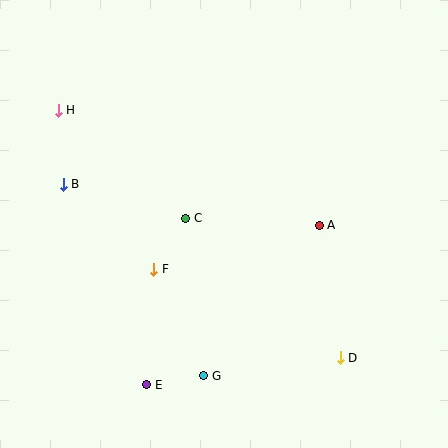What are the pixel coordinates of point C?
Point C is at (186, 218).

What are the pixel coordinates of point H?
Point H is at (58, 110).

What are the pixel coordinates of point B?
Point B is at (63, 184).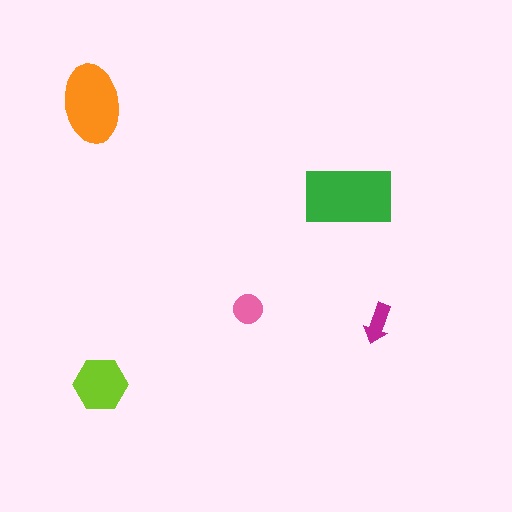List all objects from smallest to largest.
The magenta arrow, the pink circle, the lime hexagon, the orange ellipse, the green rectangle.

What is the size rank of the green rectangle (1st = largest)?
1st.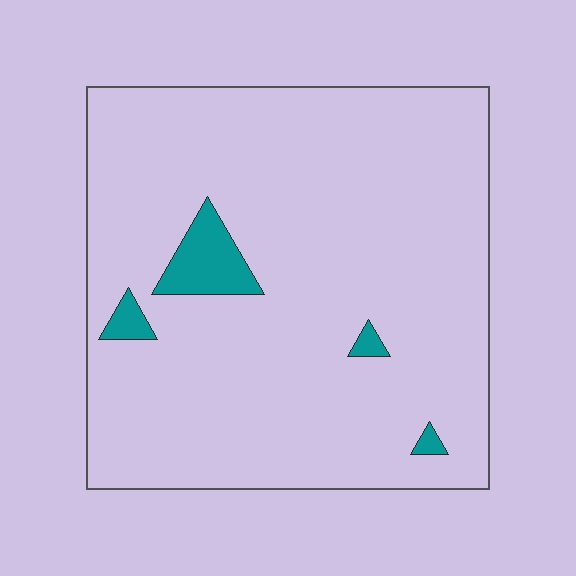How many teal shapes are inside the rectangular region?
4.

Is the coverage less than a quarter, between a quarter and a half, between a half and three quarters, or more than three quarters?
Less than a quarter.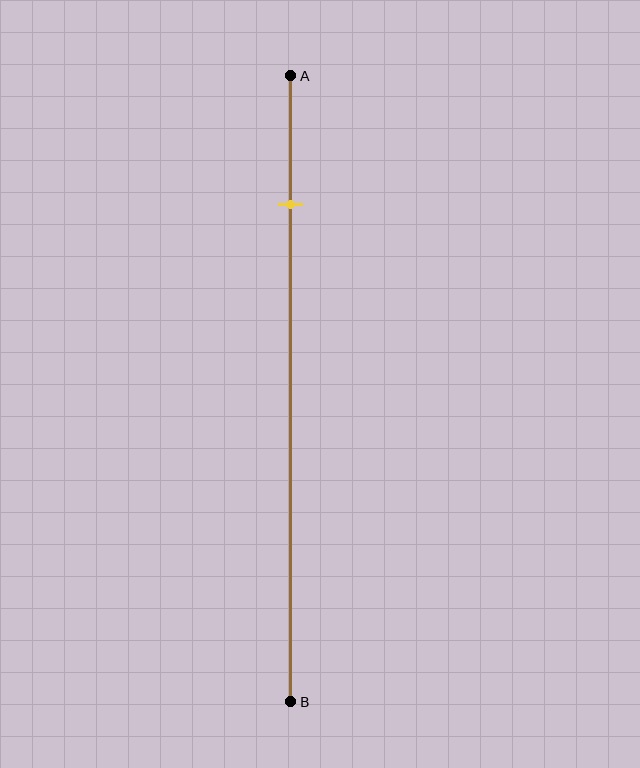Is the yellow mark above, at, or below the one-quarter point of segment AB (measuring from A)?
The yellow mark is above the one-quarter point of segment AB.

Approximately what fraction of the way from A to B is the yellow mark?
The yellow mark is approximately 20% of the way from A to B.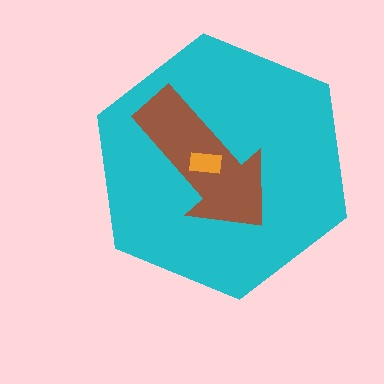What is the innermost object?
The orange rectangle.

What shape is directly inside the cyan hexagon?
The brown arrow.